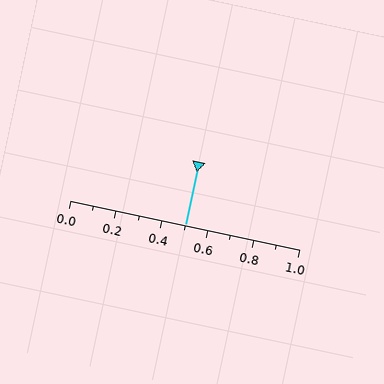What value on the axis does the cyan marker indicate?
The marker indicates approximately 0.5.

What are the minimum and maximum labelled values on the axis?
The axis runs from 0.0 to 1.0.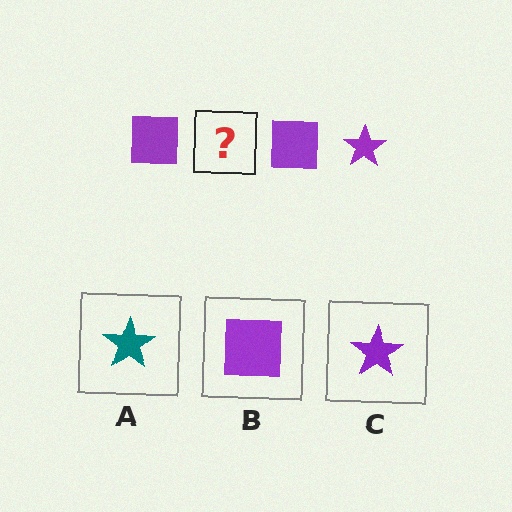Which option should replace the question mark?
Option C.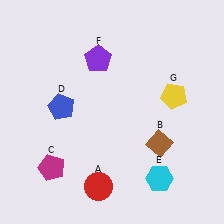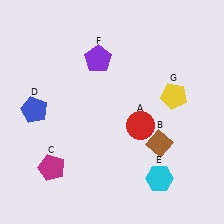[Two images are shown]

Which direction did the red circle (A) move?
The red circle (A) moved up.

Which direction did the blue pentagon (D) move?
The blue pentagon (D) moved left.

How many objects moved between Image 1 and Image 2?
2 objects moved between the two images.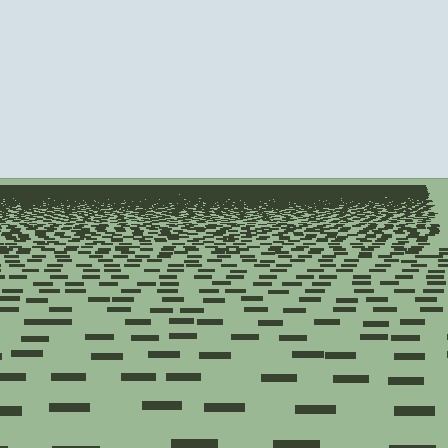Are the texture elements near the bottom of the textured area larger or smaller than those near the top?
Larger. Near the bottom, elements are closer to the viewer and appear at a bigger on-screen size.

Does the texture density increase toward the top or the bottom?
Density increases toward the top.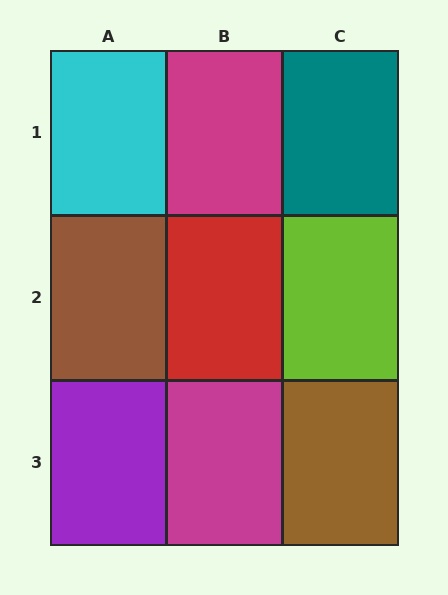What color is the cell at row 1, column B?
Magenta.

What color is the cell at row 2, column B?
Red.